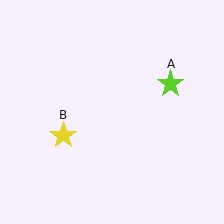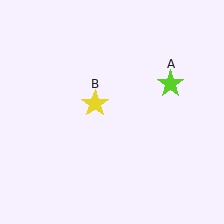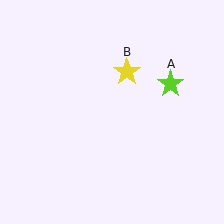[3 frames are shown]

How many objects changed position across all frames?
1 object changed position: yellow star (object B).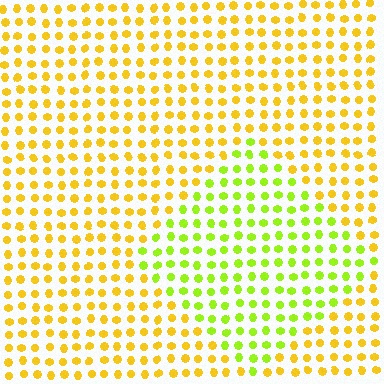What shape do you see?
I see a diamond.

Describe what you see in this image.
The image is filled with small yellow elements in a uniform arrangement. A diamond-shaped region is visible where the elements are tinted to a slightly different hue, forming a subtle color boundary.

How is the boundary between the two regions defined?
The boundary is defined purely by a slight shift in hue (about 38 degrees). Spacing, size, and orientation are identical on both sides.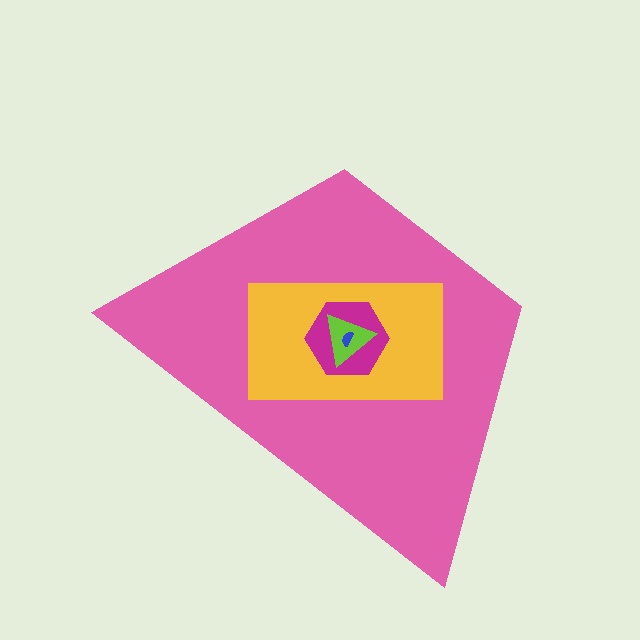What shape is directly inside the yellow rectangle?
The magenta hexagon.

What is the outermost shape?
The pink trapezoid.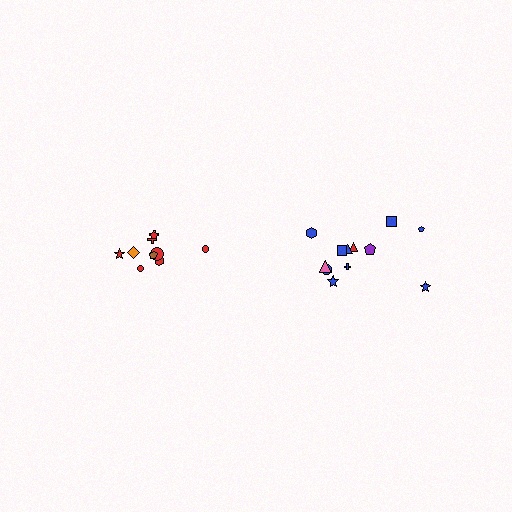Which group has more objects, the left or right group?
The right group.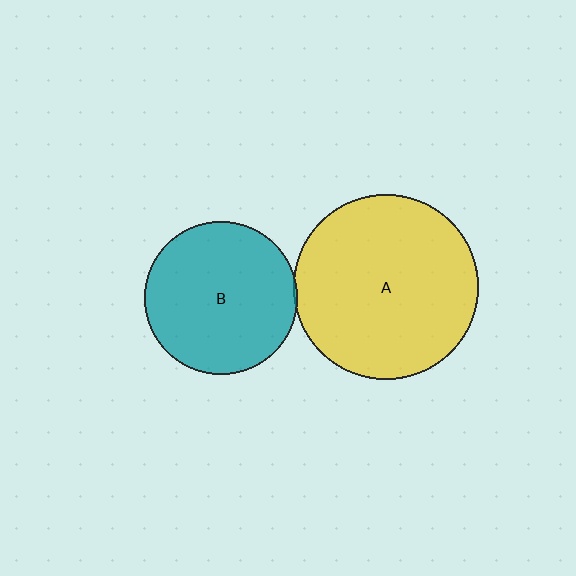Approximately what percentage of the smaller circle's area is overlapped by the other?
Approximately 5%.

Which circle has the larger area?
Circle A (yellow).